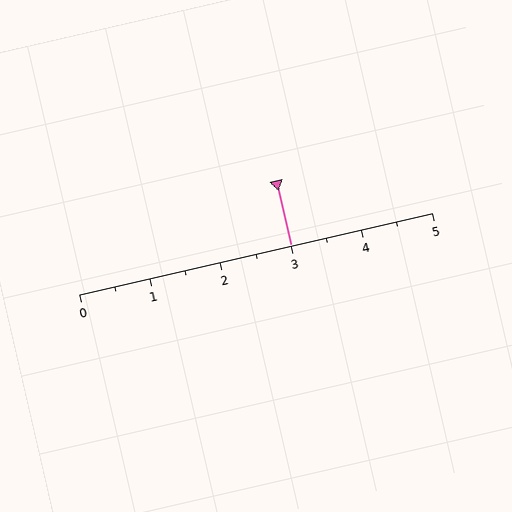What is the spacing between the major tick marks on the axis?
The major ticks are spaced 1 apart.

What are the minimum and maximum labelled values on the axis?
The axis runs from 0 to 5.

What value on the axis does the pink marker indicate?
The marker indicates approximately 3.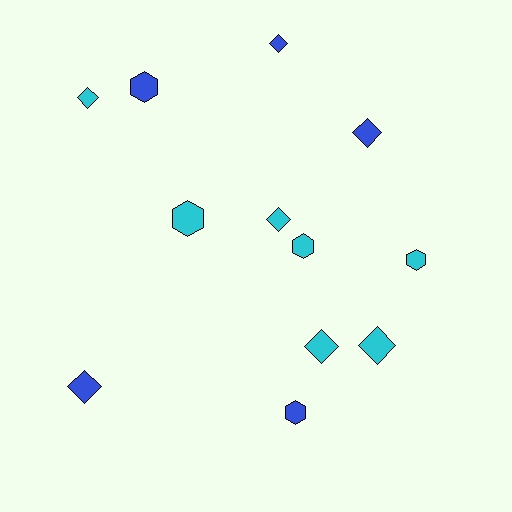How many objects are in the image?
There are 12 objects.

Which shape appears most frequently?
Diamond, with 7 objects.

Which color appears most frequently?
Cyan, with 7 objects.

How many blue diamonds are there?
There are 3 blue diamonds.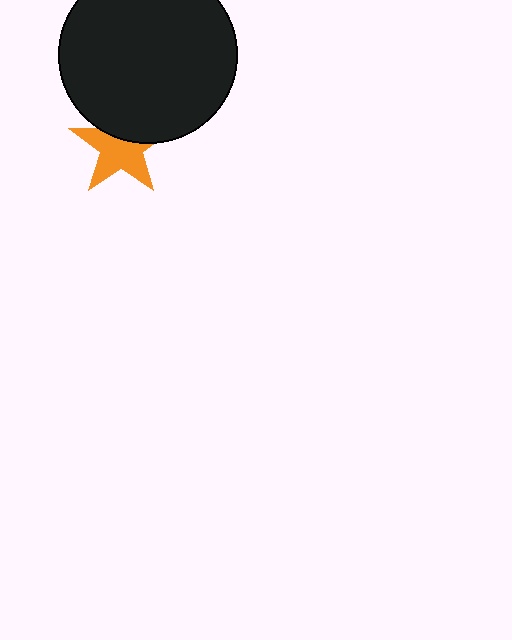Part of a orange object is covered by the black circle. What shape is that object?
It is a star.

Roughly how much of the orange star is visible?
About half of it is visible (roughly 64%).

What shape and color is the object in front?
The object in front is a black circle.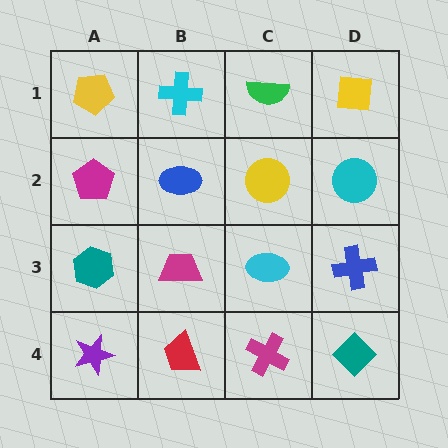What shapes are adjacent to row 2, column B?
A cyan cross (row 1, column B), a magenta trapezoid (row 3, column B), a magenta pentagon (row 2, column A), a yellow circle (row 2, column C).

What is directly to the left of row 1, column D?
A green semicircle.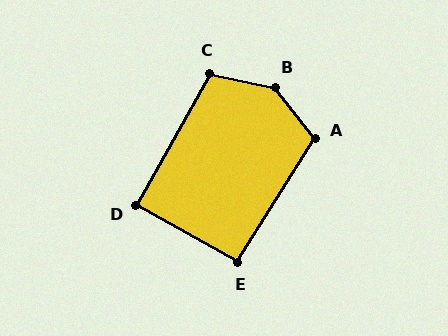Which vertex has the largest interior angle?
B, at approximately 140 degrees.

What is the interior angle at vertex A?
Approximately 110 degrees (obtuse).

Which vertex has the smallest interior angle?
D, at approximately 90 degrees.